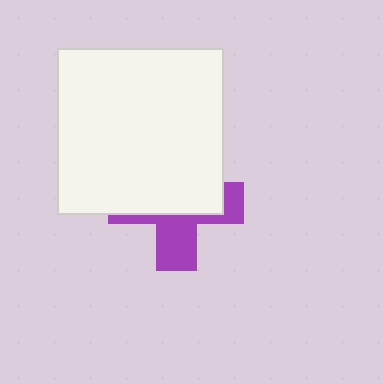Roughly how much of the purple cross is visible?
A small part of it is visible (roughly 39%).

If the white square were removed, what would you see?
You would see the complete purple cross.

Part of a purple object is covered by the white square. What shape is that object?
It is a cross.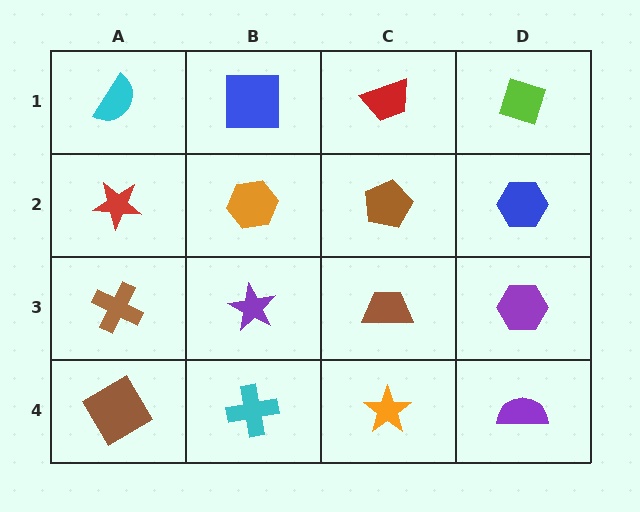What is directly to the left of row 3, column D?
A brown trapezoid.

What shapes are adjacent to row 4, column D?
A purple hexagon (row 3, column D), an orange star (row 4, column C).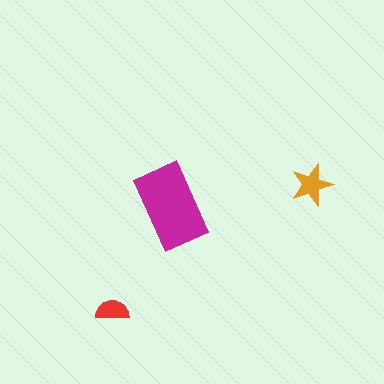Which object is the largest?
The magenta rectangle.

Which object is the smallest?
The red semicircle.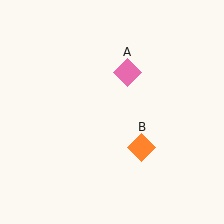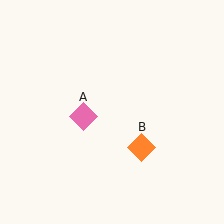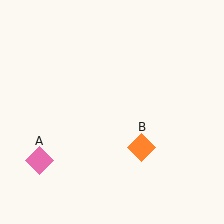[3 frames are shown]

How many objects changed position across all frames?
1 object changed position: pink diamond (object A).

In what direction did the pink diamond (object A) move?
The pink diamond (object A) moved down and to the left.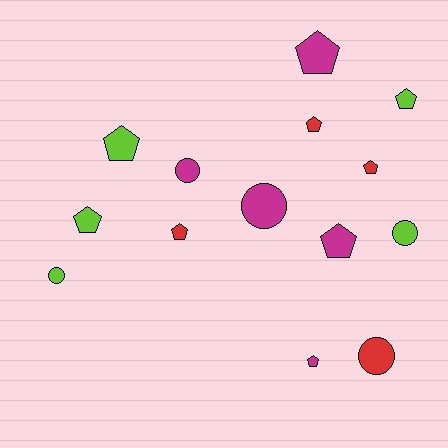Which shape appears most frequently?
Pentagon, with 9 objects.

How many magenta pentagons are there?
There are 3 magenta pentagons.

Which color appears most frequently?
Magenta, with 5 objects.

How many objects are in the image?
There are 14 objects.